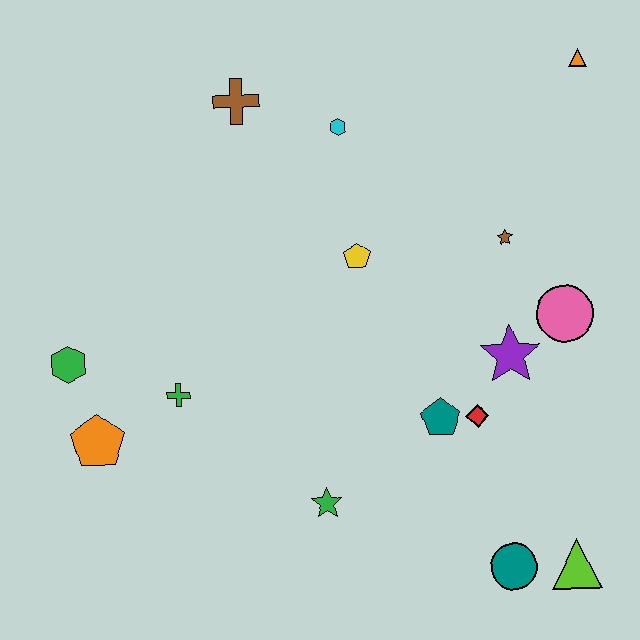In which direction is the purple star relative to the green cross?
The purple star is to the right of the green cross.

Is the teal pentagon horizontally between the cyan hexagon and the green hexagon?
No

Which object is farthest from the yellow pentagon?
The lime triangle is farthest from the yellow pentagon.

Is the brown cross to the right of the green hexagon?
Yes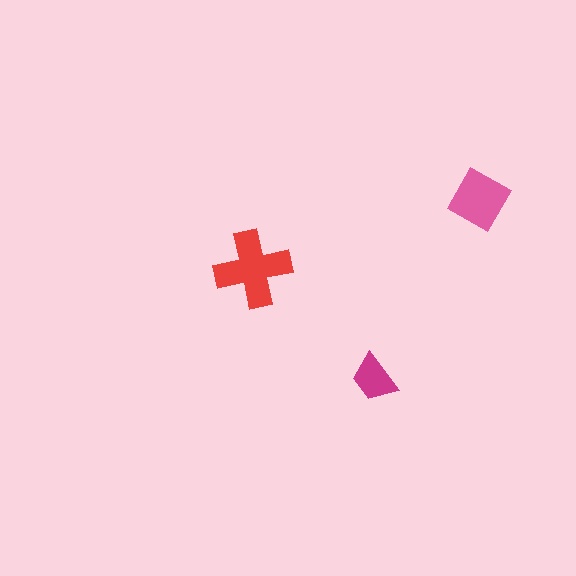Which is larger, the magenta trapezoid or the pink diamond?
The pink diamond.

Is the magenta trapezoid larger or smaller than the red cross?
Smaller.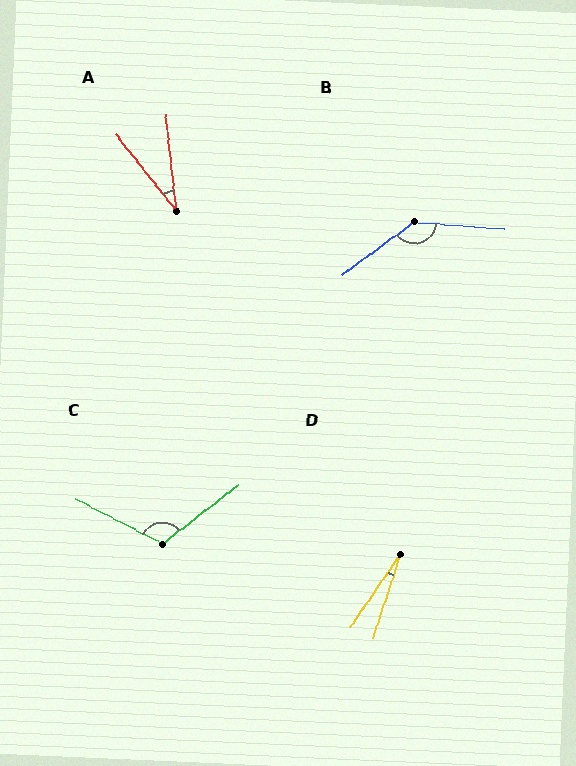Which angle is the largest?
B, at approximately 139 degrees.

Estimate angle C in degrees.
Approximately 115 degrees.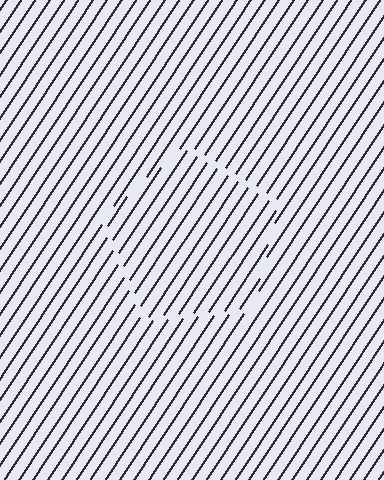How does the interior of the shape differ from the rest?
The interior of the shape contains the same grating, shifted by half a period — the contour is defined by the phase discontinuity where line-ends from the inner and outer gratings abut.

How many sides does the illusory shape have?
5 sides — the line-ends trace a pentagon.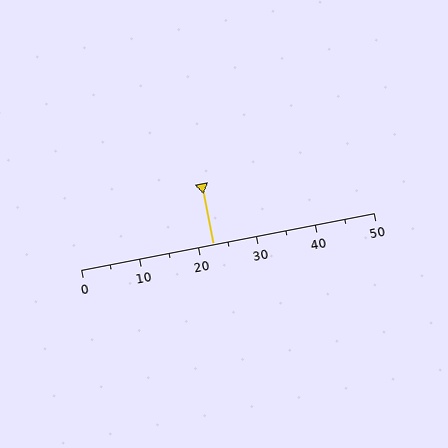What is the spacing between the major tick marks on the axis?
The major ticks are spaced 10 apart.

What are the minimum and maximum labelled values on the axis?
The axis runs from 0 to 50.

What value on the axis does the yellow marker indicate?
The marker indicates approximately 22.5.